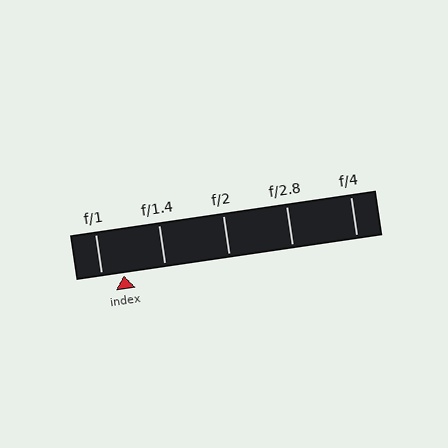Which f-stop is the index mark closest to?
The index mark is closest to f/1.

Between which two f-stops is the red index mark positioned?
The index mark is between f/1 and f/1.4.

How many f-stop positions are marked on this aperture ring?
There are 5 f-stop positions marked.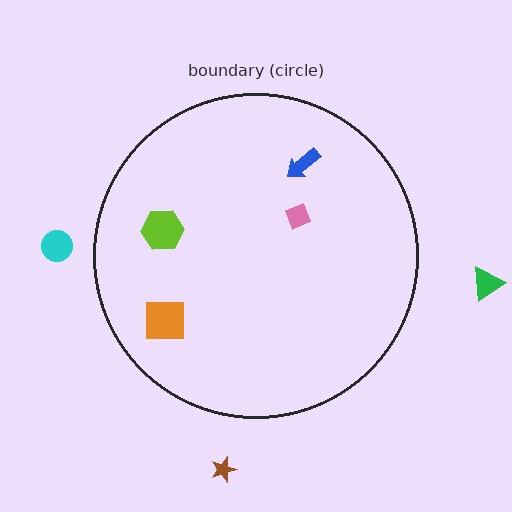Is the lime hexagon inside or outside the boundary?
Inside.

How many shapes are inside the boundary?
4 inside, 3 outside.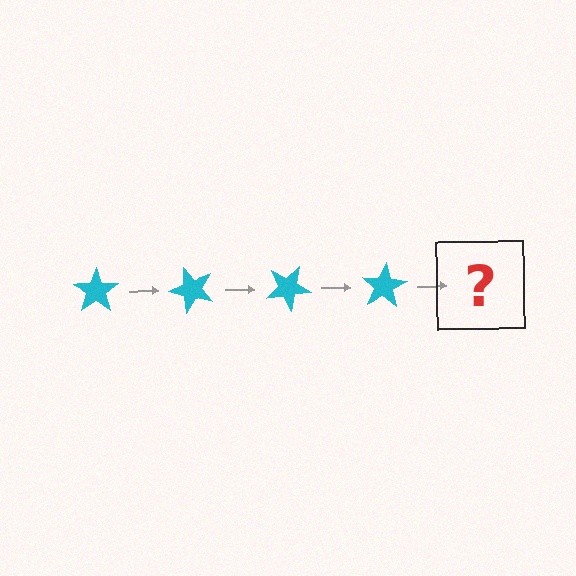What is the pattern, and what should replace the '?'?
The pattern is that the star rotates 50 degrees each step. The '?' should be a cyan star rotated 200 degrees.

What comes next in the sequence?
The next element should be a cyan star rotated 200 degrees.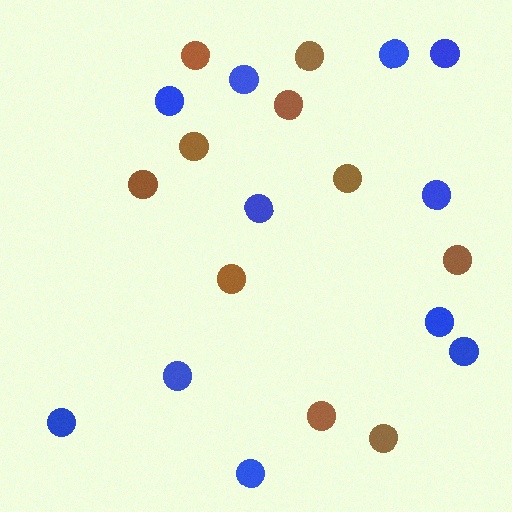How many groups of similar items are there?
There are 2 groups: one group of blue circles (11) and one group of brown circles (10).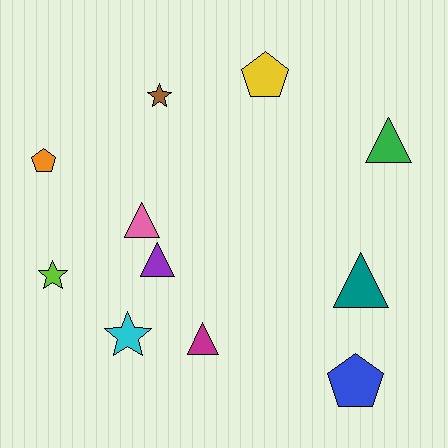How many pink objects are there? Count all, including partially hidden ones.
There is 1 pink object.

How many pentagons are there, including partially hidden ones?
There are 3 pentagons.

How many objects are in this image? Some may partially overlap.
There are 11 objects.